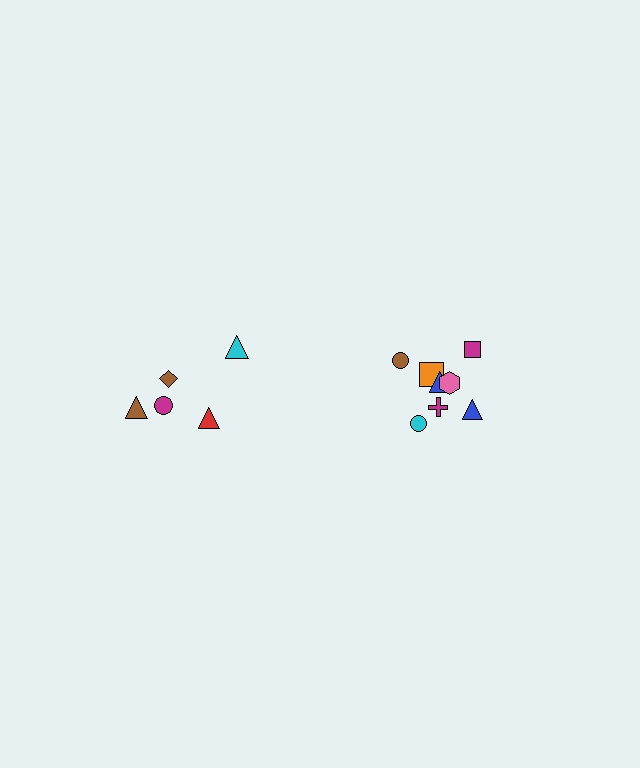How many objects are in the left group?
There are 5 objects.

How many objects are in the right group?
There are 8 objects.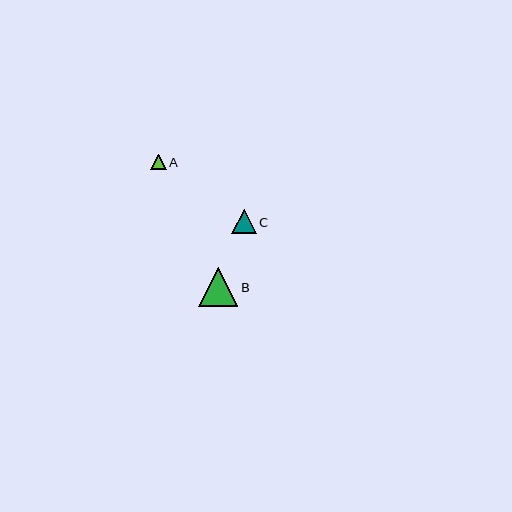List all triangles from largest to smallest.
From largest to smallest: B, C, A.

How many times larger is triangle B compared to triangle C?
Triangle B is approximately 1.6 times the size of triangle C.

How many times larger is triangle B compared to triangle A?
Triangle B is approximately 2.5 times the size of triangle A.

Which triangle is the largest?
Triangle B is the largest with a size of approximately 39 pixels.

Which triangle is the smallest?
Triangle A is the smallest with a size of approximately 15 pixels.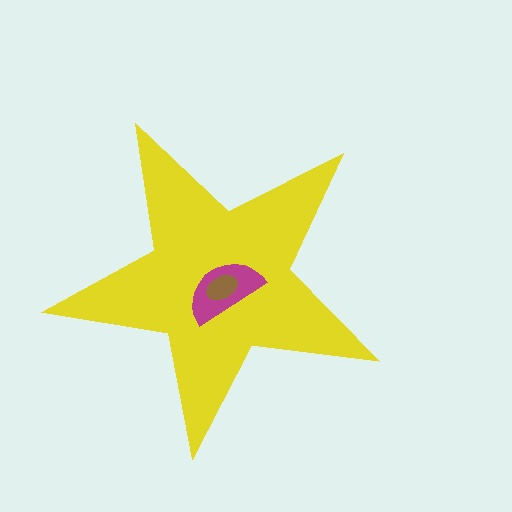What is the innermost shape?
The brown ellipse.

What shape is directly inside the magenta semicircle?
The brown ellipse.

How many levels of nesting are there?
3.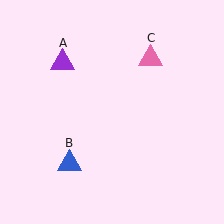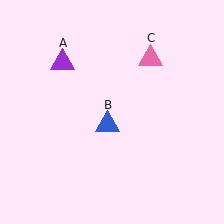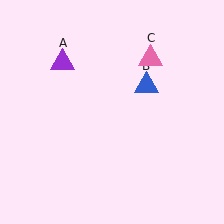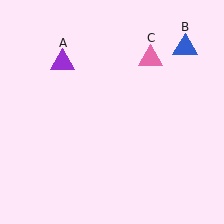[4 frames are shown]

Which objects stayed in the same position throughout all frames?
Purple triangle (object A) and pink triangle (object C) remained stationary.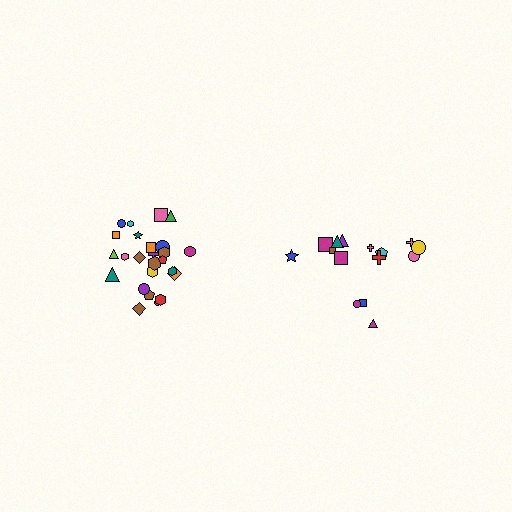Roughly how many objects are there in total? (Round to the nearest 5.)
Roughly 40 objects in total.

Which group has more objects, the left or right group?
The left group.